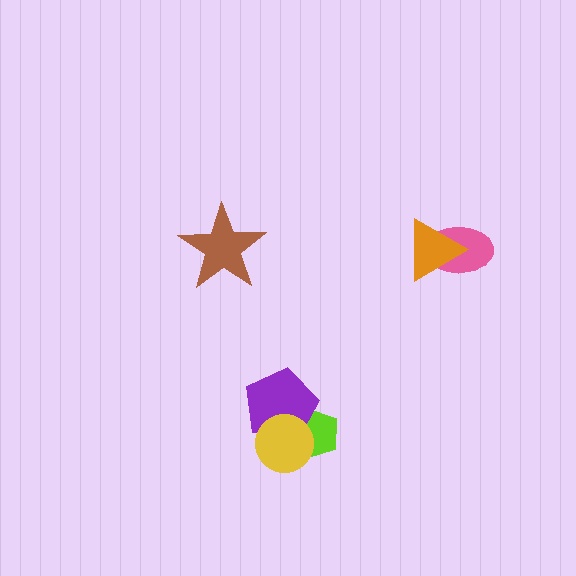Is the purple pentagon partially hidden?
Yes, it is partially covered by another shape.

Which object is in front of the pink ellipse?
The orange triangle is in front of the pink ellipse.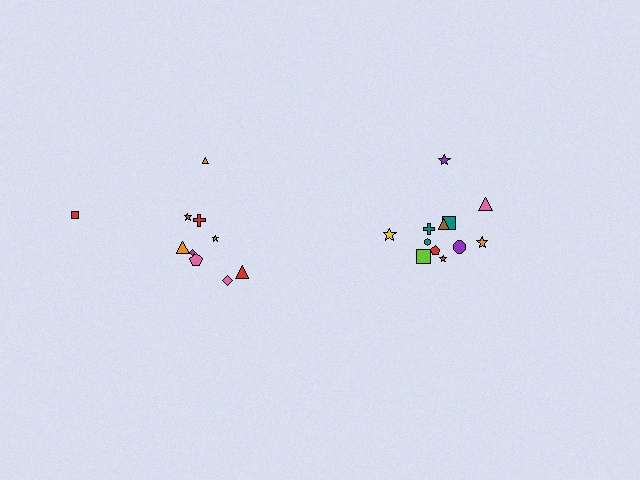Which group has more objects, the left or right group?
The right group.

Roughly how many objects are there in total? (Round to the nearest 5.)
Roughly 20 objects in total.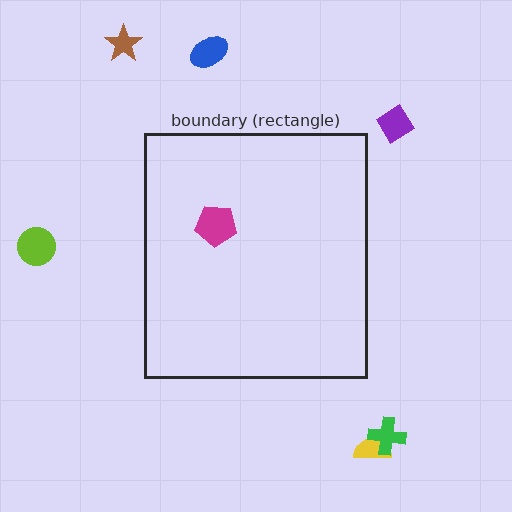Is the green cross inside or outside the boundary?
Outside.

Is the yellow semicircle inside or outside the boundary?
Outside.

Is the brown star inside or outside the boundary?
Outside.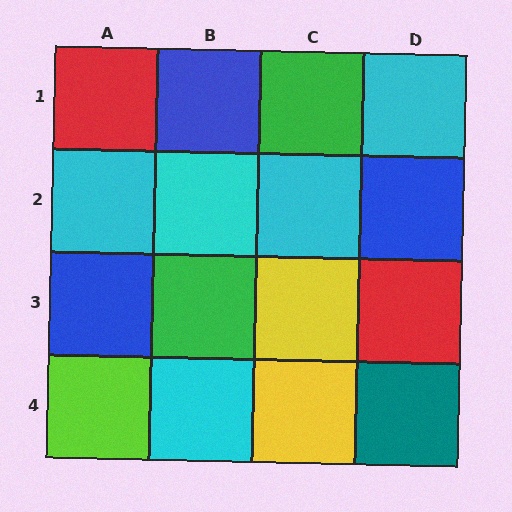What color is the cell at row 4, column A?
Lime.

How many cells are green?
2 cells are green.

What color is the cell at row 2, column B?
Cyan.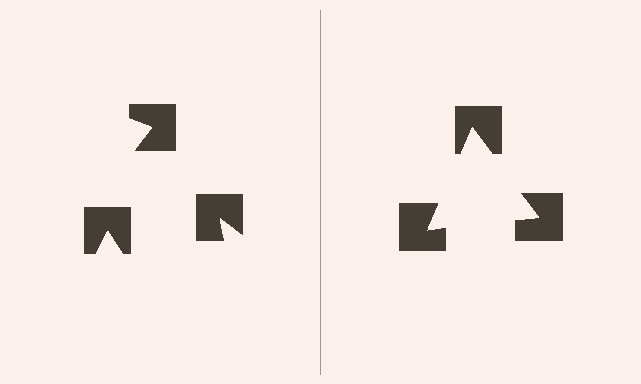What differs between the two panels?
The notched squares are positioned identically on both sides; only the wedge orientations differ. On the right they align to a triangle; on the left they are misaligned.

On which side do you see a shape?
An illusory triangle appears on the right side. On the left side the wedge cuts are rotated, so no coherent shape forms.